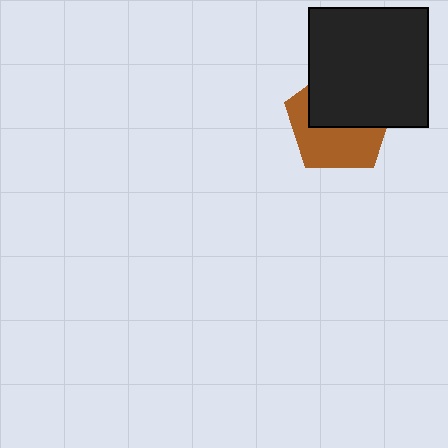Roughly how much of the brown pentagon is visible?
About half of it is visible (roughly 49%).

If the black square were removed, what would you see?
You would see the complete brown pentagon.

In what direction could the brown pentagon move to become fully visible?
The brown pentagon could move down. That would shift it out from behind the black square entirely.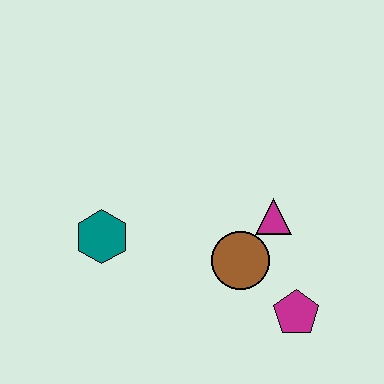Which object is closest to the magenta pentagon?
The brown circle is closest to the magenta pentagon.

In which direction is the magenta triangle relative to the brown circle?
The magenta triangle is above the brown circle.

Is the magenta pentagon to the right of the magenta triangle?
Yes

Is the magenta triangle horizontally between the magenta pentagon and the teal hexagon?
Yes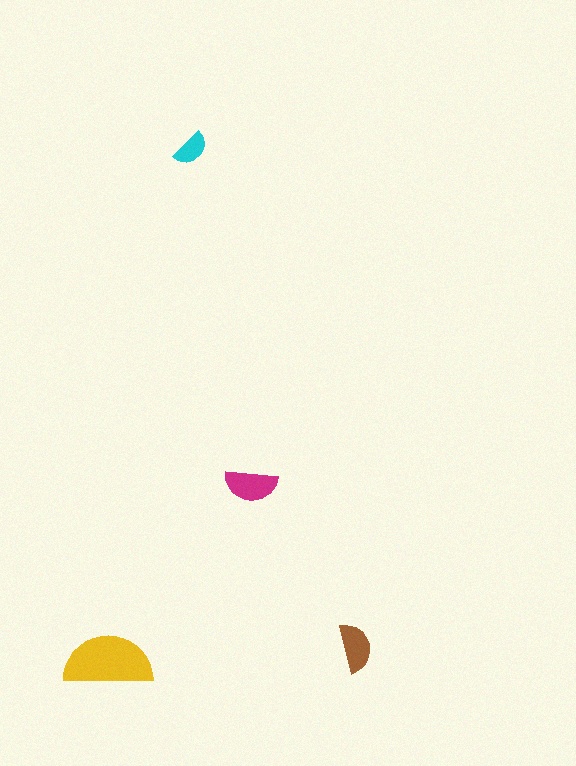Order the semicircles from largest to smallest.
the yellow one, the magenta one, the brown one, the cyan one.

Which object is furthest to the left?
The yellow semicircle is leftmost.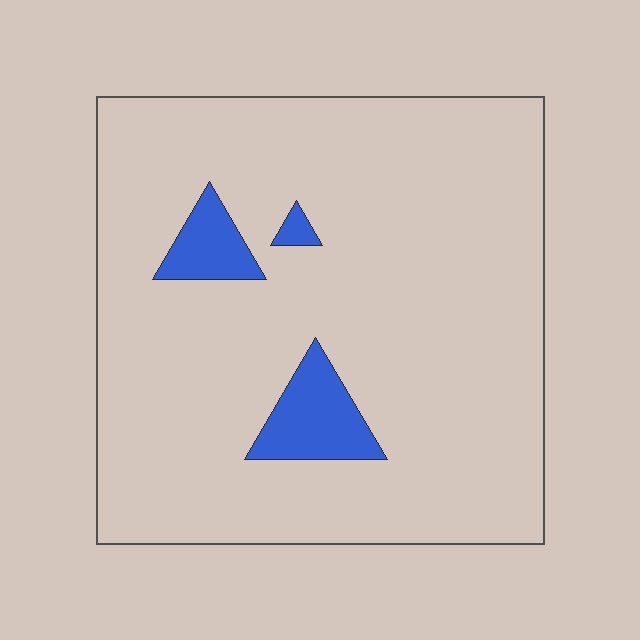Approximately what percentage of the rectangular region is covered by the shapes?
Approximately 10%.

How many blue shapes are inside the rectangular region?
3.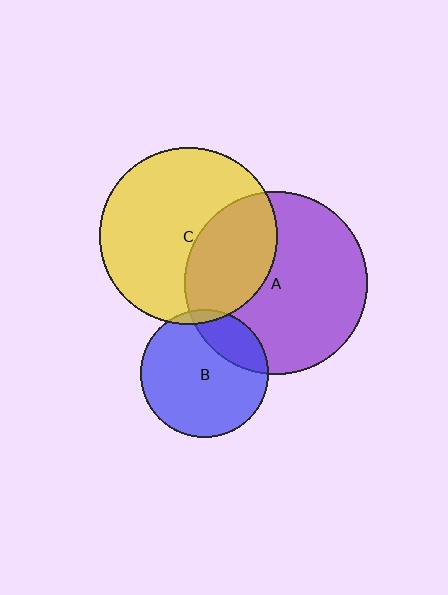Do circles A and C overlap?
Yes.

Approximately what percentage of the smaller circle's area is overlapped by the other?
Approximately 35%.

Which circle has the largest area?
Circle A (purple).